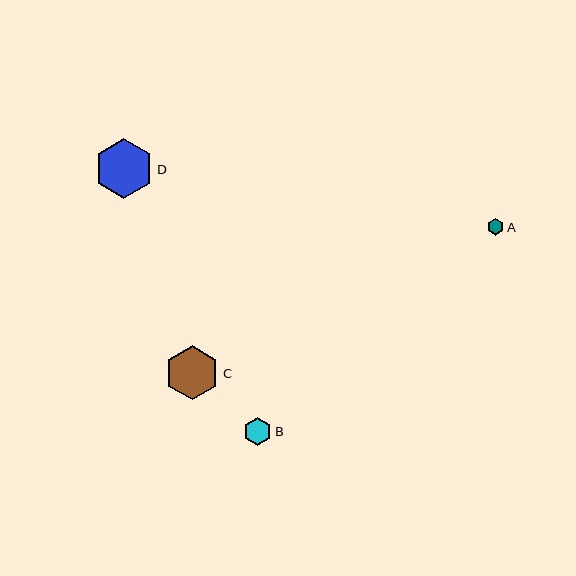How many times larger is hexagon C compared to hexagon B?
Hexagon C is approximately 1.9 times the size of hexagon B.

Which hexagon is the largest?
Hexagon D is the largest with a size of approximately 60 pixels.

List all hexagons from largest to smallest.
From largest to smallest: D, C, B, A.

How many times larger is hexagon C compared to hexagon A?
Hexagon C is approximately 3.2 times the size of hexagon A.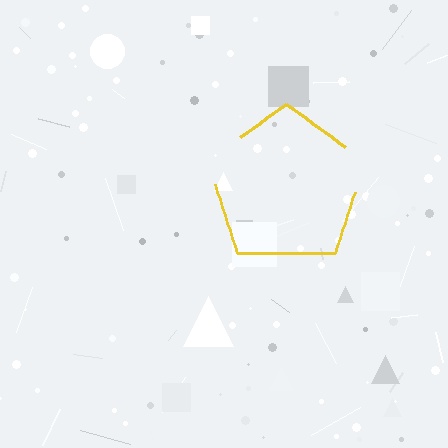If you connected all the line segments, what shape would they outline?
They would outline a pentagon.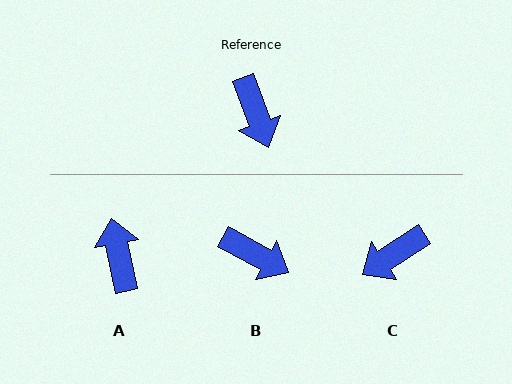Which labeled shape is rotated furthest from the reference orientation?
A, about 172 degrees away.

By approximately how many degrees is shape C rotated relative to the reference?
Approximately 77 degrees clockwise.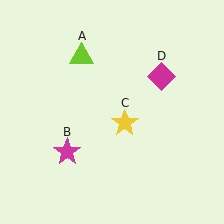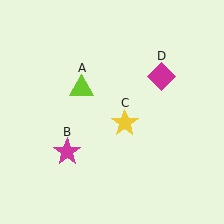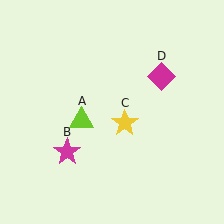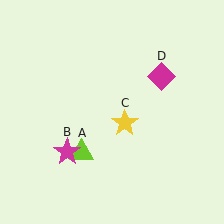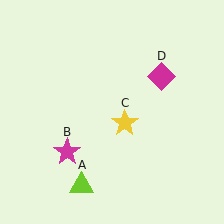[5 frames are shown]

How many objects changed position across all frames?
1 object changed position: lime triangle (object A).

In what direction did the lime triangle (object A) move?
The lime triangle (object A) moved down.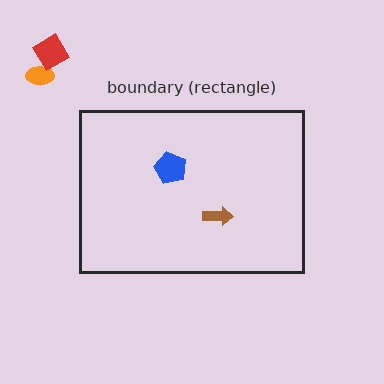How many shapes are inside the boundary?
2 inside, 2 outside.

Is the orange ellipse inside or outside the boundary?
Outside.